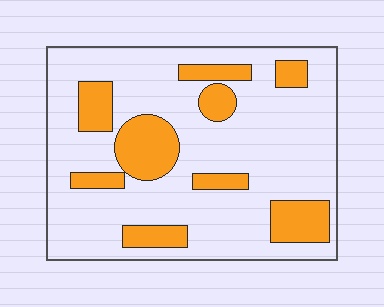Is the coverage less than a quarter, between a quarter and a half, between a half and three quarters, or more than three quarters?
Less than a quarter.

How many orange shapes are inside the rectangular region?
9.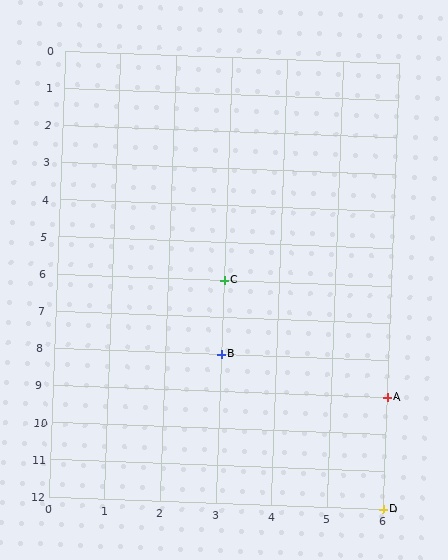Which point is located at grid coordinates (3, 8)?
Point B is at (3, 8).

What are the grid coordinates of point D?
Point D is at grid coordinates (6, 12).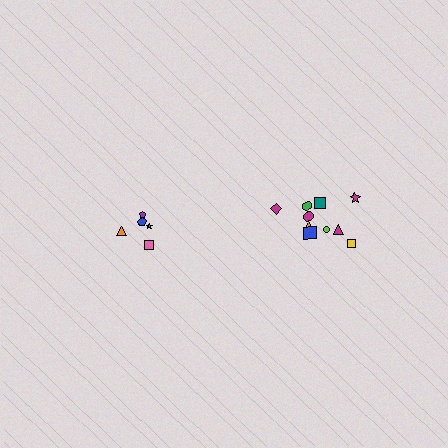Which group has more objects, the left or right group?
The right group.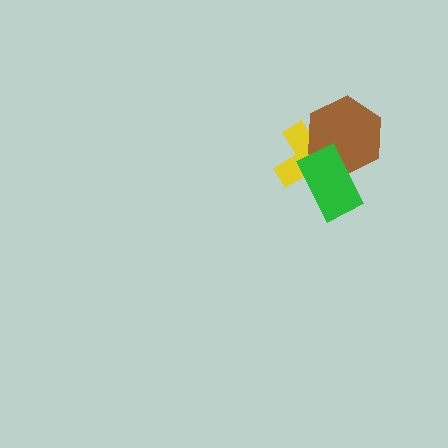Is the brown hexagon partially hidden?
Yes, it is partially covered by another shape.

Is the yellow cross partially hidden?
Yes, it is partially covered by another shape.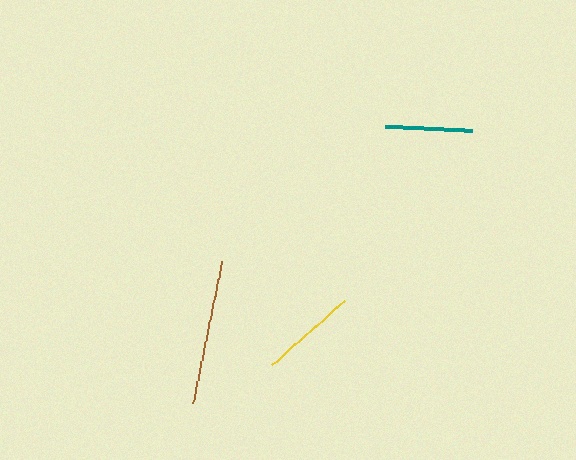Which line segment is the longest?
The brown line is the longest at approximately 145 pixels.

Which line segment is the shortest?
The teal line is the shortest at approximately 87 pixels.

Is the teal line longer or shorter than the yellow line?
The yellow line is longer than the teal line.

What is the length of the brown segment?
The brown segment is approximately 145 pixels long.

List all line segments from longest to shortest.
From longest to shortest: brown, yellow, teal.